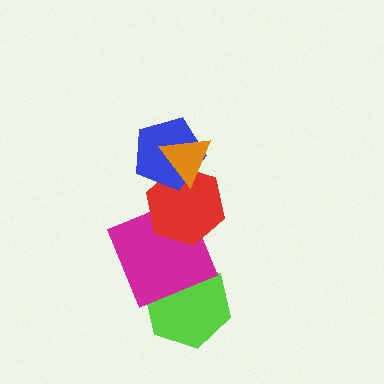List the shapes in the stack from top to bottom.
From top to bottom: the orange triangle, the blue pentagon, the red hexagon, the magenta square, the lime hexagon.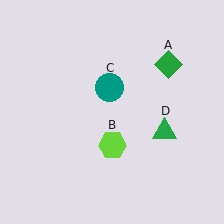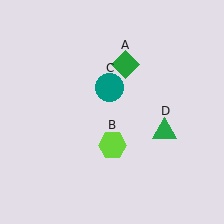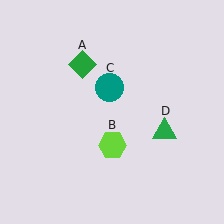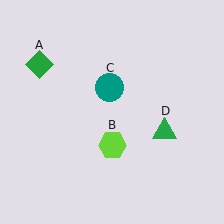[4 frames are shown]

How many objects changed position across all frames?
1 object changed position: green diamond (object A).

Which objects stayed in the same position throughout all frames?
Lime hexagon (object B) and teal circle (object C) and green triangle (object D) remained stationary.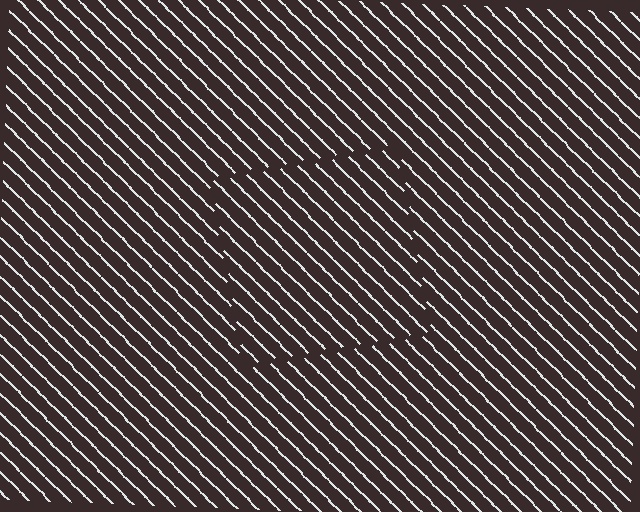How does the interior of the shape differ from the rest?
The interior of the shape contains the same grating, shifted by half a period — the contour is defined by the phase discontinuity where line-ends from the inner and outer gratings abut.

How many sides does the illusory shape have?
4 sides — the line-ends trace a square.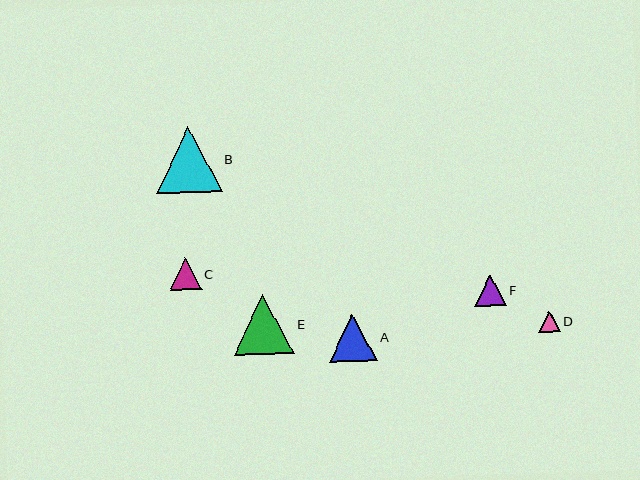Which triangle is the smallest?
Triangle D is the smallest with a size of approximately 22 pixels.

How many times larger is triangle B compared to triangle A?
Triangle B is approximately 1.4 times the size of triangle A.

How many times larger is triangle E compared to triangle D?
Triangle E is approximately 2.8 times the size of triangle D.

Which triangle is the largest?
Triangle B is the largest with a size of approximately 66 pixels.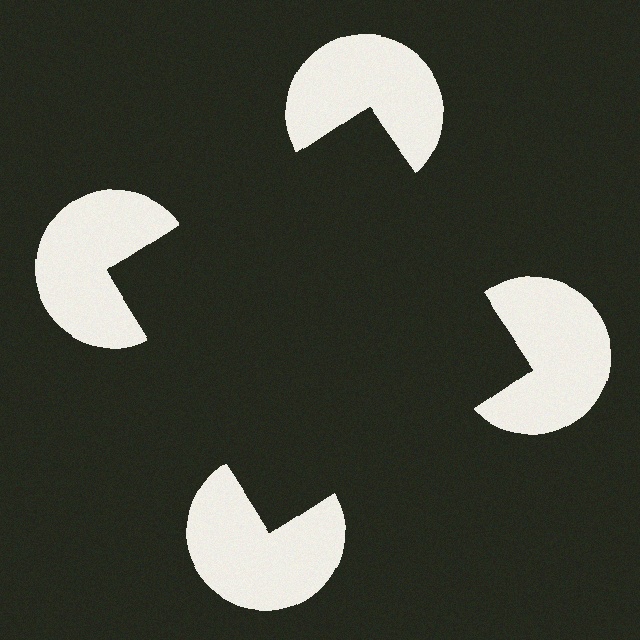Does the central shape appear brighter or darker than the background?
It typically appears slightly darker than the background, even though no actual brightness change is drawn.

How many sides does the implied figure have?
4 sides.